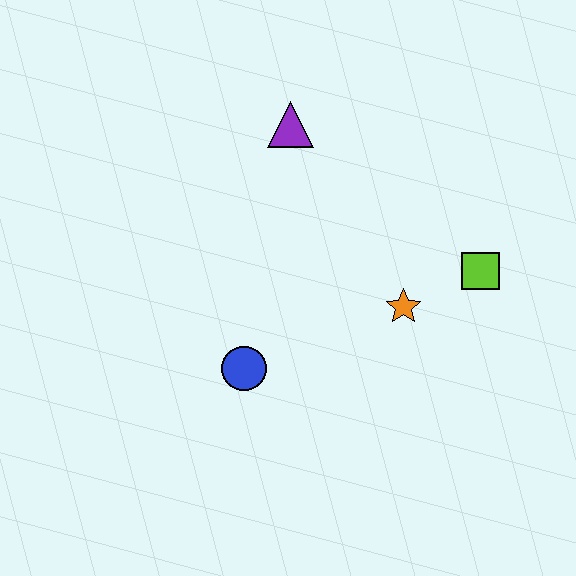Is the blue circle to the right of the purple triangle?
No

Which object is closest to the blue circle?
The orange star is closest to the blue circle.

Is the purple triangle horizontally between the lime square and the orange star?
No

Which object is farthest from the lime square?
The blue circle is farthest from the lime square.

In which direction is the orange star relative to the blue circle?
The orange star is to the right of the blue circle.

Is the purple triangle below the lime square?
No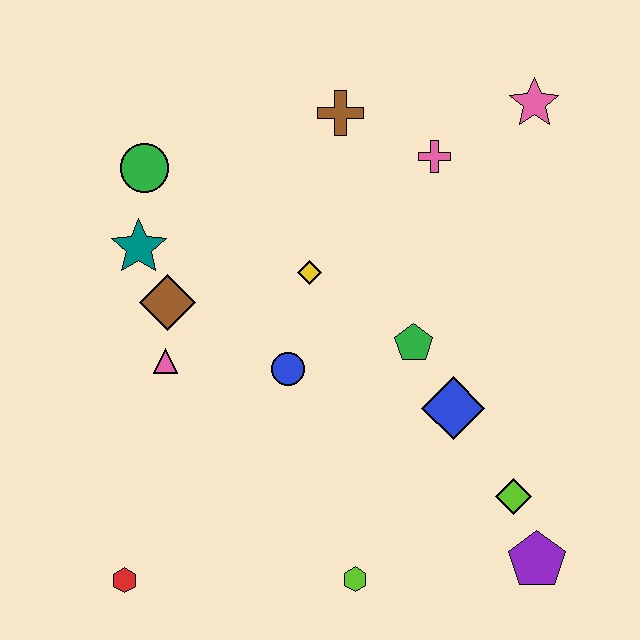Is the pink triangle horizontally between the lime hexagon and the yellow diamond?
No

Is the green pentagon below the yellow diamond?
Yes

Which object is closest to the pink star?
The pink cross is closest to the pink star.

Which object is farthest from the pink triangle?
The pink star is farthest from the pink triangle.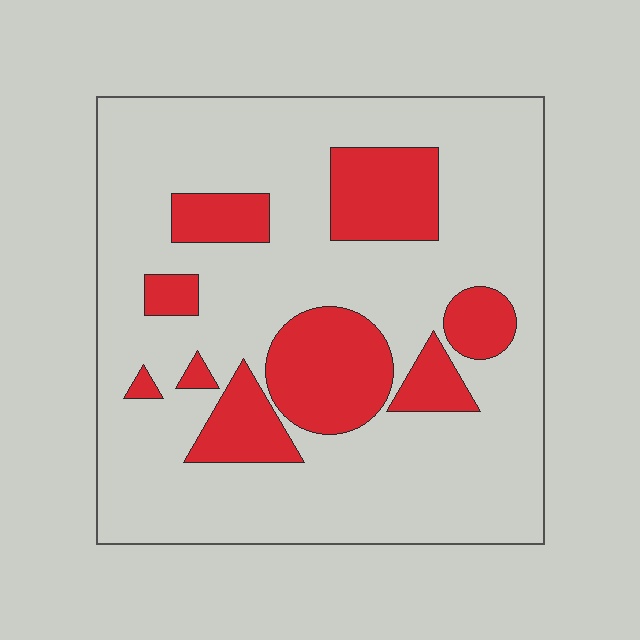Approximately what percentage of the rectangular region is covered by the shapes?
Approximately 25%.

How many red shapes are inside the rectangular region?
9.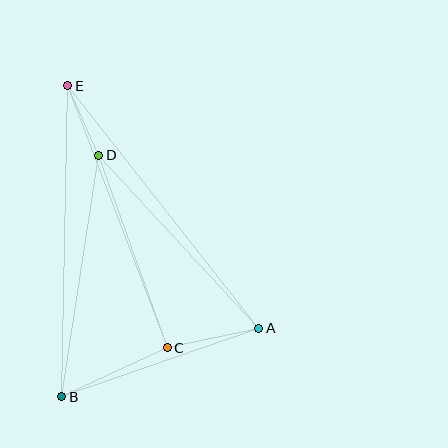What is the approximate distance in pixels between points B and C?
The distance between B and C is approximately 116 pixels.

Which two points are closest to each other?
Points D and E are closest to each other.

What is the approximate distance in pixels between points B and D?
The distance between B and D is approximately 244 pixels.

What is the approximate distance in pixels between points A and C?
The distance between A and C is approximately 94 pixels.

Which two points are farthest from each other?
Points B and E are farthest from each other.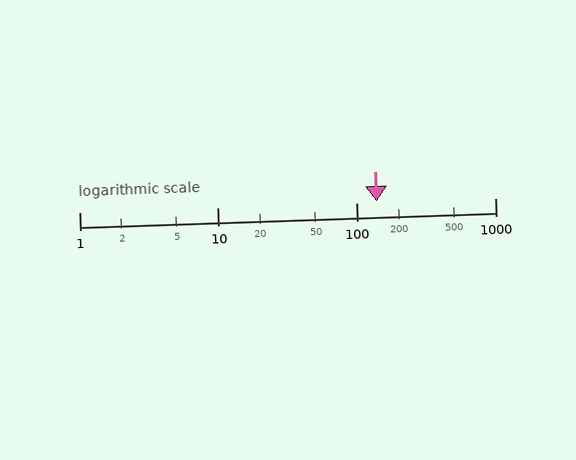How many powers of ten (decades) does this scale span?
The scale spans 3 decades, from 1 to 1000.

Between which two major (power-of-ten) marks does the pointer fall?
The pointer is between 100 and 1000.